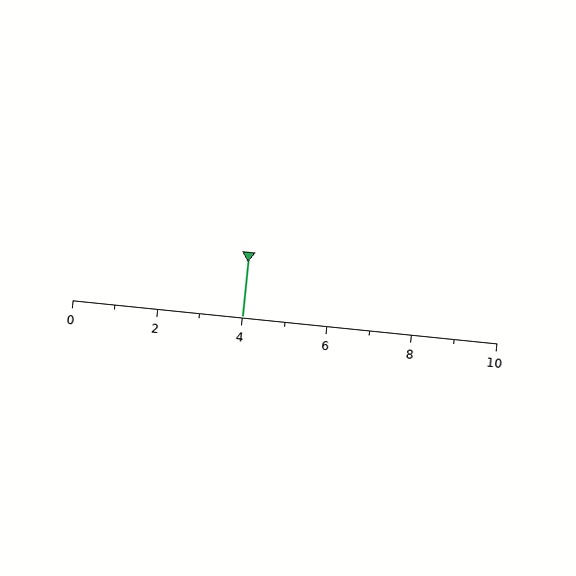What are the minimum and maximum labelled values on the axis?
The axis runs from 0 to 10.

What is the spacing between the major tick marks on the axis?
The major ticks are spaced 2 apart.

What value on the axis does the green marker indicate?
The marker indicates approximately 4.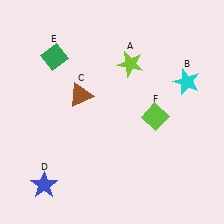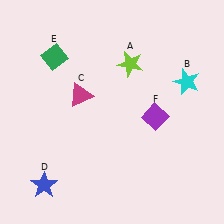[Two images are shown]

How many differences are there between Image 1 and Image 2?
There are 2 differences between the two images.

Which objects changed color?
C changed from brown to magenta. F changed from lime to purple.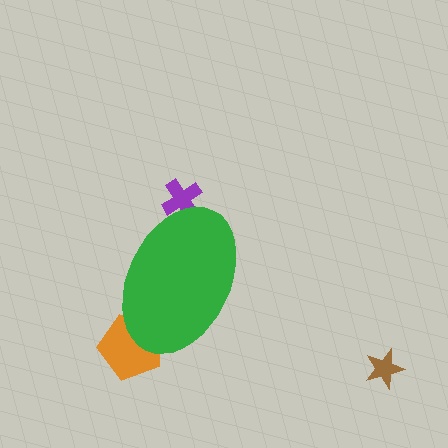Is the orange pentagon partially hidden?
Yes, the orange pentagon is partially hidden behind the green ellipse.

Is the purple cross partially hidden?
Yes, the purple cross is partially hidden behind the green ellipse.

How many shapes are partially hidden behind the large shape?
2 shapes are partially hidden.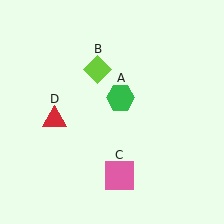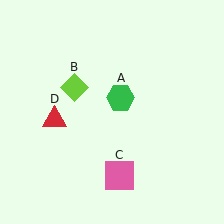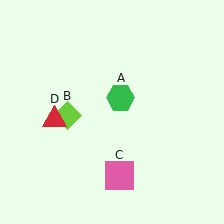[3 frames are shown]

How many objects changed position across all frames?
1 object changed position: lime diamond (object B).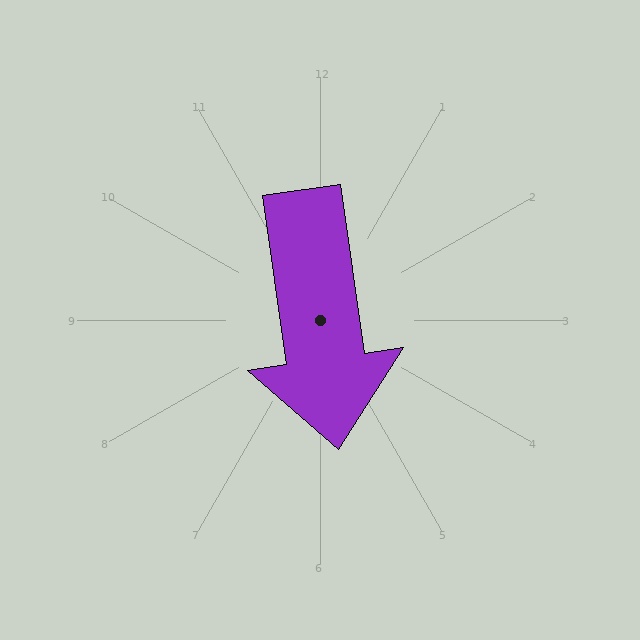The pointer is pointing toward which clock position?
Roughly 6 o'clock.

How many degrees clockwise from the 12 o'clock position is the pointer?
Approximately 172 degrees.